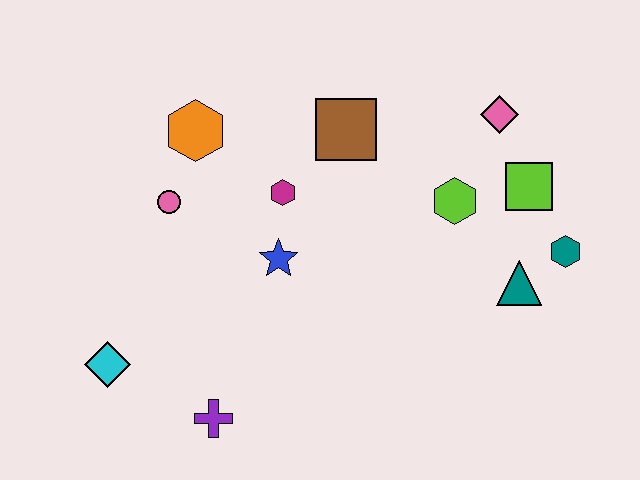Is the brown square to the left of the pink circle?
No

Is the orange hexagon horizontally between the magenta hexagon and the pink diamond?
No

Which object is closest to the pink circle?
The orange hexagon is closest to the pink circle.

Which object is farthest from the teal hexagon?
The cyan diamond is farthest from the teal hexagon.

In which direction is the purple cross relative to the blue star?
The purple cross is below the blue star.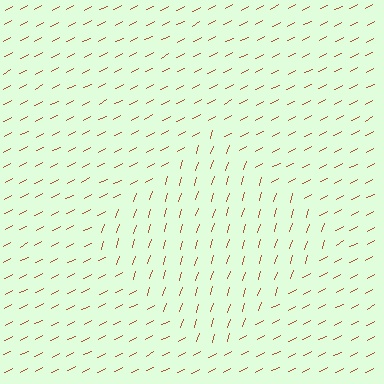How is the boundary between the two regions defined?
The boundary is defined purely by a change in line orientation (approximately 45 degrees difference). All lines are the same color and thickness.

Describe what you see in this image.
The image is filled with small brown line segments. A diamond region in the image has lines oriented differently from the surrounding lines, creating a visible texture boundary.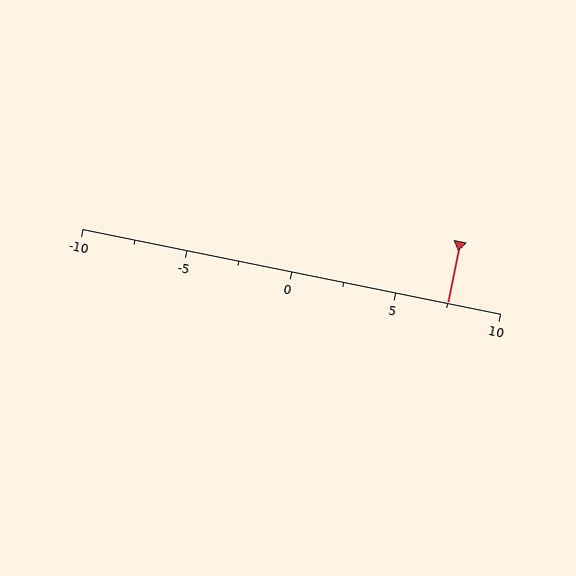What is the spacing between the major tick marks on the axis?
The major ticks are spaced 5 apart.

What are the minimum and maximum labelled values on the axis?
The axis runs from -10 to 10.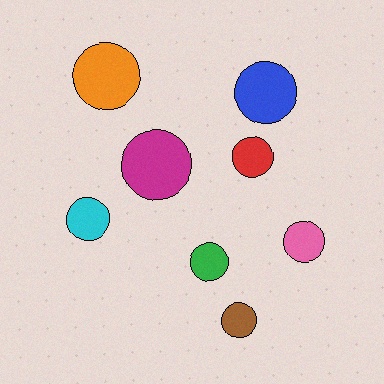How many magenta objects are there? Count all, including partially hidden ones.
There is 1 magenta object.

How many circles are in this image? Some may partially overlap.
There are 8 circles.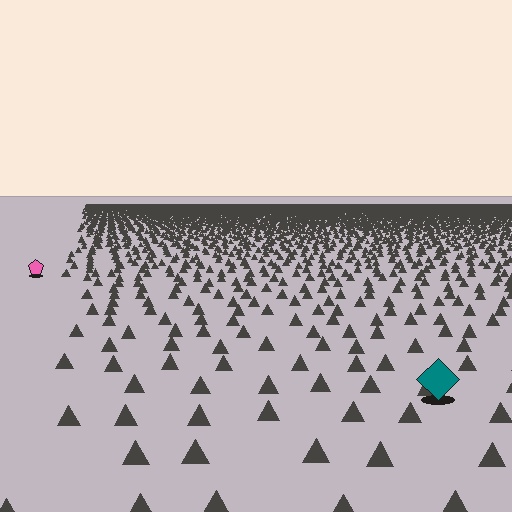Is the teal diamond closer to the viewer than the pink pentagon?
Yes. The teal diamond is closer — you can tell from the texture gradient: the ground texture is coarser near it.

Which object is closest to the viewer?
The teal diamond is closest. The texture marks near it are larger and more spread out.